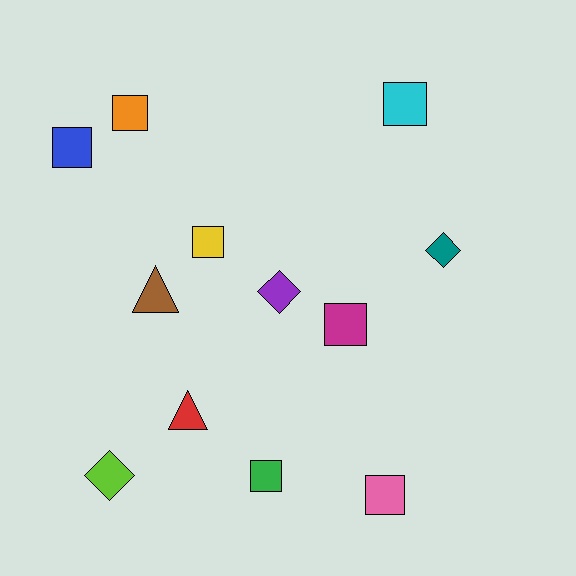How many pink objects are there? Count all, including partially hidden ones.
There is 1 pink object.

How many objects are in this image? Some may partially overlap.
There are 12 objects.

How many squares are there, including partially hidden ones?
There are 7 squares.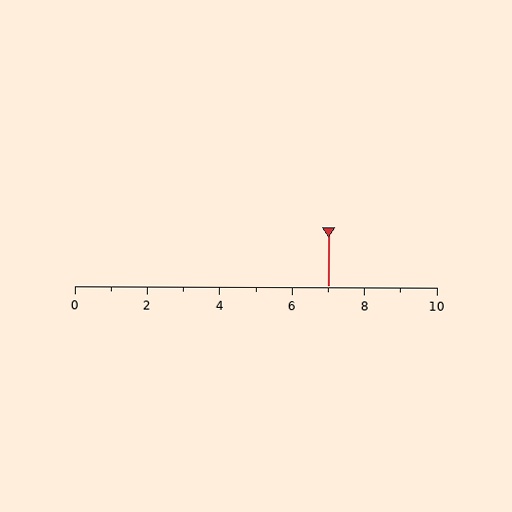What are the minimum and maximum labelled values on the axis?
The axis runs from 0 to 10.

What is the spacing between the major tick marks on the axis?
The major ticks are spaced 2 apart.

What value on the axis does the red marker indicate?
The marker indicates approximately 7.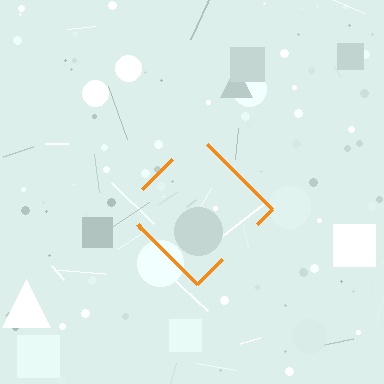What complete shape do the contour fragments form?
The contour fragments form a diamond.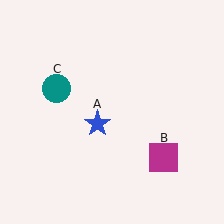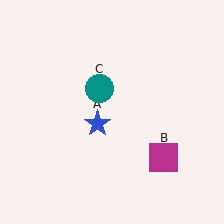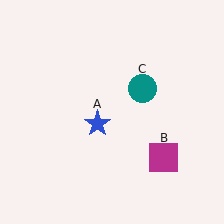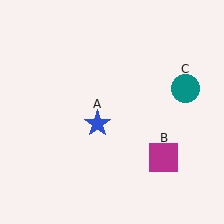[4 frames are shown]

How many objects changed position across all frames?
1 object changed position: teal circle (object C).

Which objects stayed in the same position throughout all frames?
Blue star (object A) and magenta square (object B) remained stationary.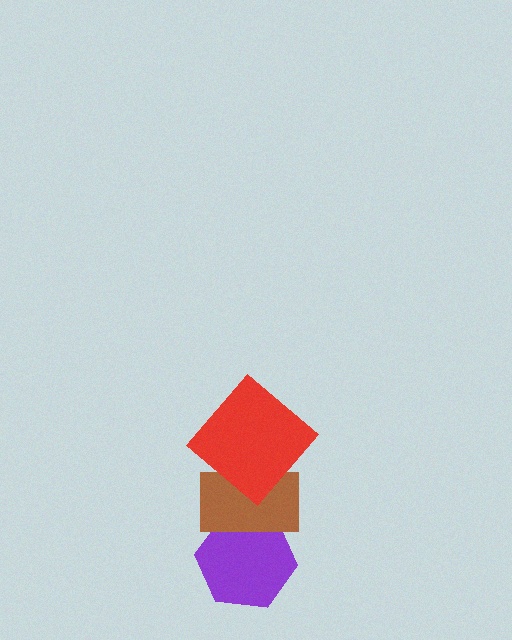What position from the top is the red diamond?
The red diamond is 1st from the top.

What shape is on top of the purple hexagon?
The brown rectangle is on top of the purple hexagon.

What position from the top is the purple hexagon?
The purple hexagon is 3rd from the top.